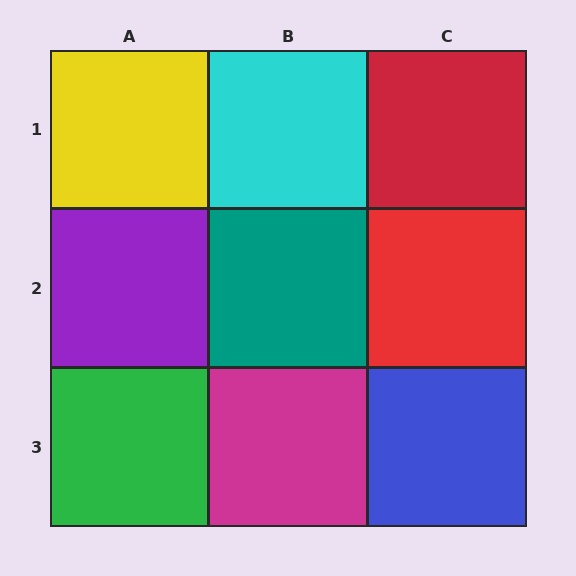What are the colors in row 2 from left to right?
Purple, teal, red.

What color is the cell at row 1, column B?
Cyan.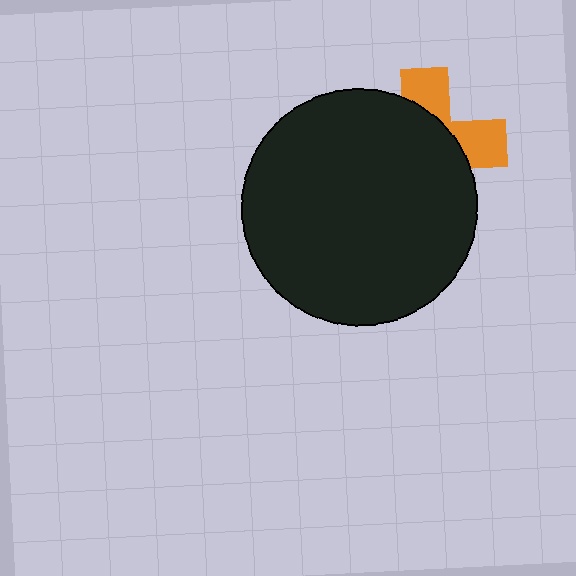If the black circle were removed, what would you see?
You would see the complete orange cross.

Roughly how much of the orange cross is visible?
A small part of it is visible (roughly 33%).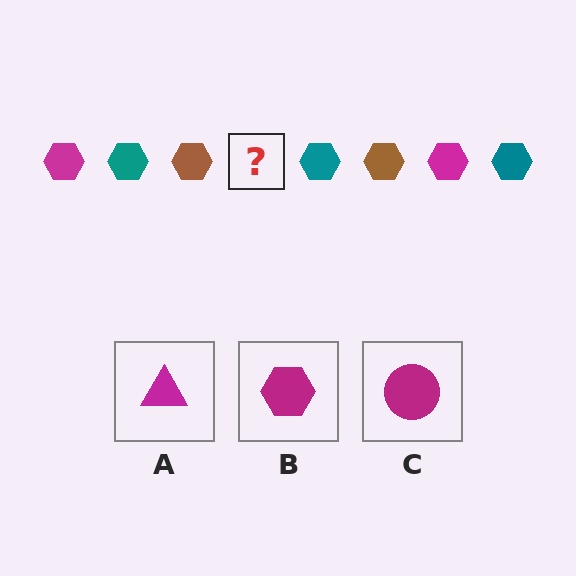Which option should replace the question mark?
Option B.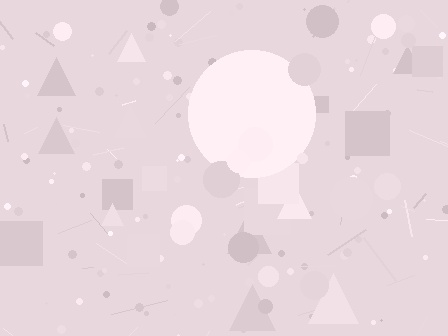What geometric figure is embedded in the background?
A circle is embedded in the background.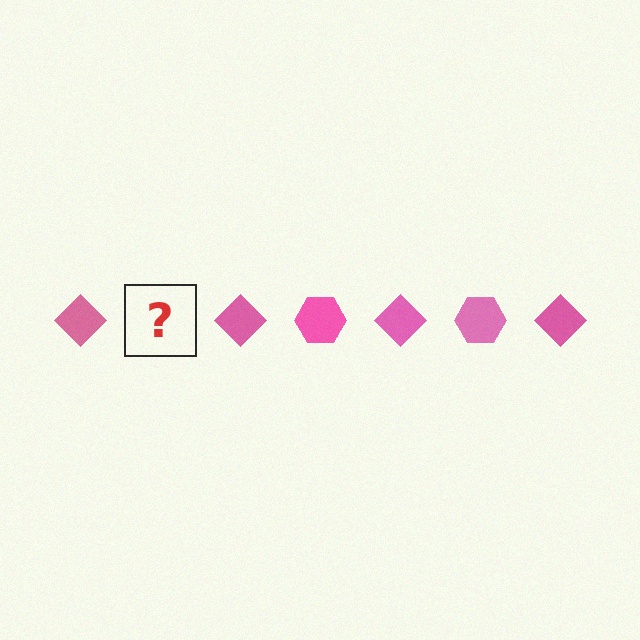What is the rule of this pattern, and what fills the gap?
The rule is that the pattern cycles through diamond, hexagon shapes in pink. The gap should be filled with a pink hexagon.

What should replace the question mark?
The question mark should be replaced with a pink hexagon.